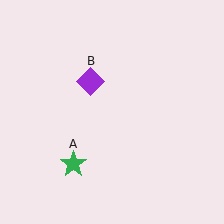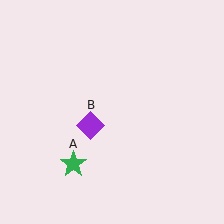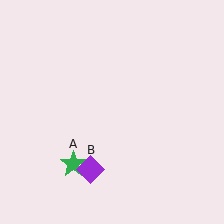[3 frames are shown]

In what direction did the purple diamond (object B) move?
The purple diamond (object B) moved down.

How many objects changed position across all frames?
1 object changed position: purple diamond (object B).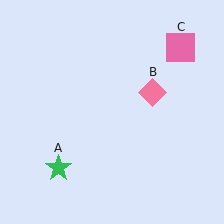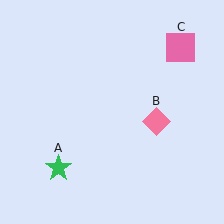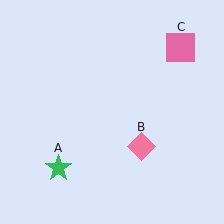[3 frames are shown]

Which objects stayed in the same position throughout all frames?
Green star (object A) and pink square (object C) remained stationary.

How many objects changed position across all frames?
1 object changed position: pink diamond (object B).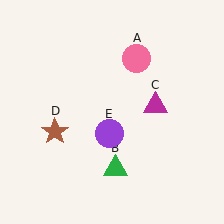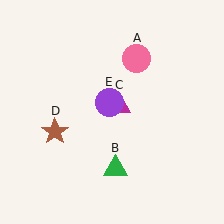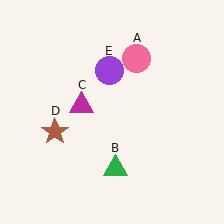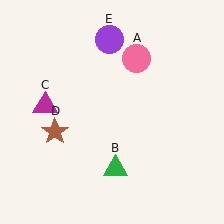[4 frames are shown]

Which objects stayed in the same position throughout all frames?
Pink circle (object A) and green triangle (object B) and brown star (object D) remained stationary.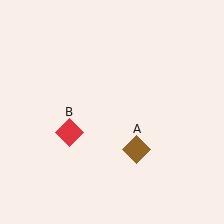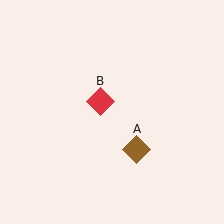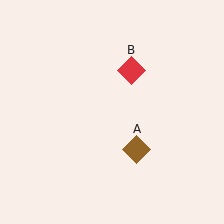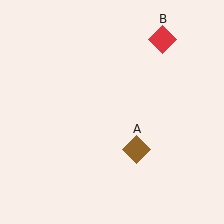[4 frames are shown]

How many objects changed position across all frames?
1 object changed position: red diamond (object B).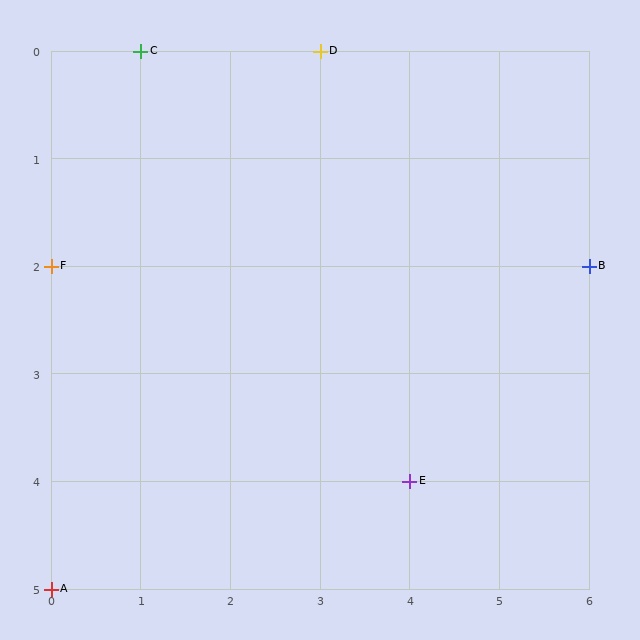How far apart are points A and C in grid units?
Points A and C are 1 column and 5 rows apart (about 5.1 grid units diagonally).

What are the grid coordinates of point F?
Point F is at grid coordinates (0, 2).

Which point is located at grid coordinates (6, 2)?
Point B is at (6, 2).